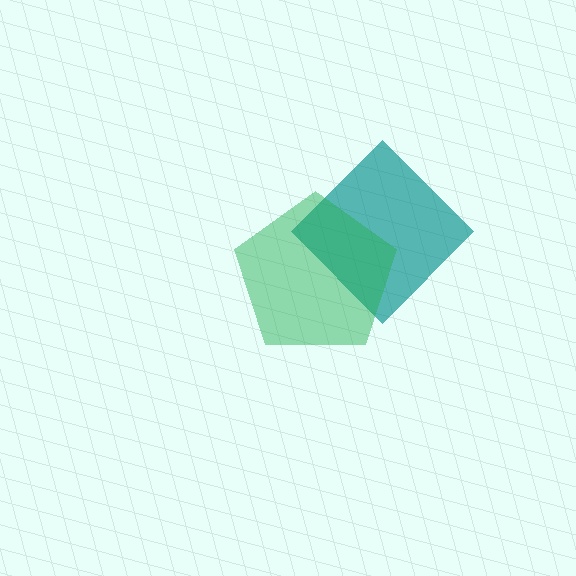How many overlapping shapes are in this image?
There are 2 overlapping shapes in the image.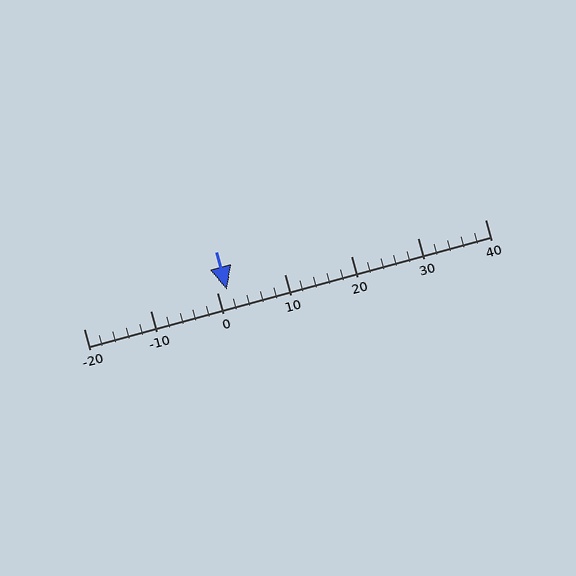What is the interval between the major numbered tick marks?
The major tick marks are spaced 10 units apart.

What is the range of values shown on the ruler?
The ruler shows values from -20 to 40.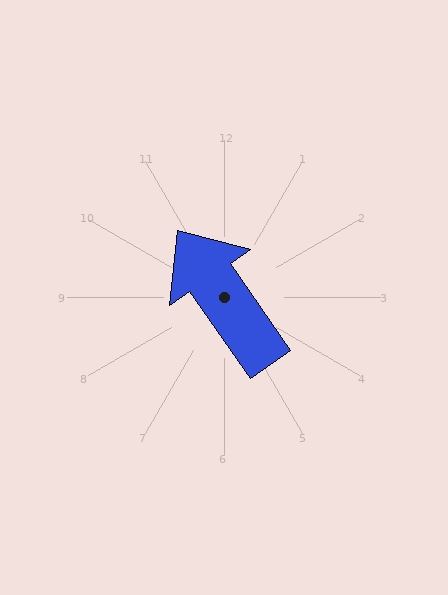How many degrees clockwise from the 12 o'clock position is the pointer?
Approximately 325 degrees.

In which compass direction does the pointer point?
Northwest.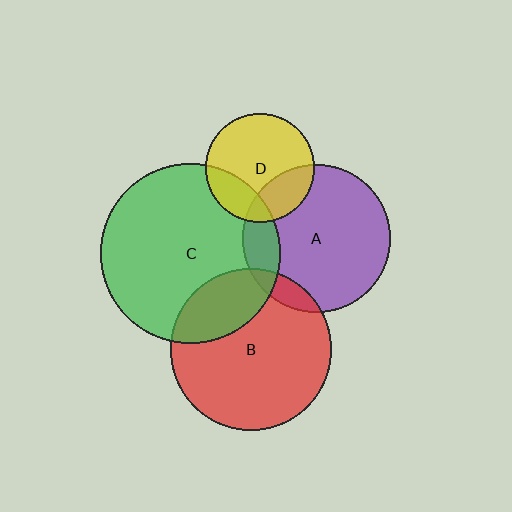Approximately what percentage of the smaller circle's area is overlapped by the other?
Approximately 20%.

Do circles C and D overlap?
Yes.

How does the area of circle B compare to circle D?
Approximately 2.2 times.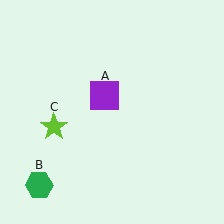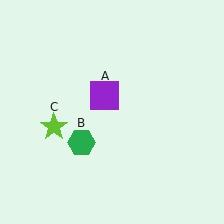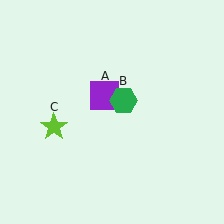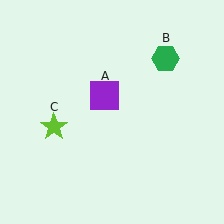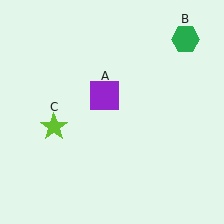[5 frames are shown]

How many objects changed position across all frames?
1 object changed position: green hexagon (object B).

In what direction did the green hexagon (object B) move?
The green hexagon (object B) moved up and to the right.